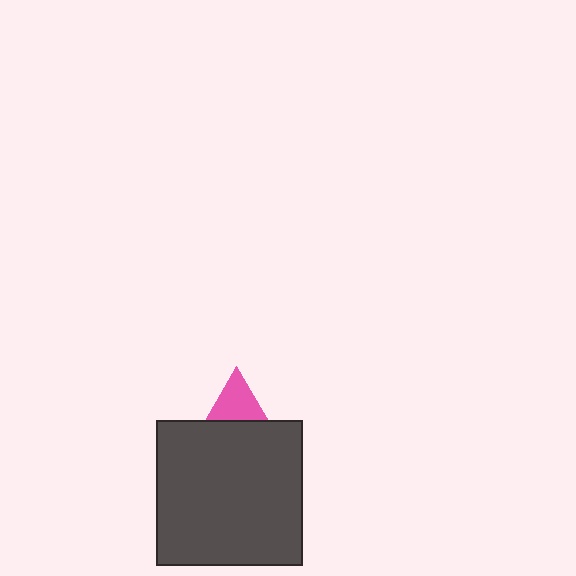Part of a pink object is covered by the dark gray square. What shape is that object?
It is a triangle.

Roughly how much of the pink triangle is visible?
About half of it is visible (roughly 50%).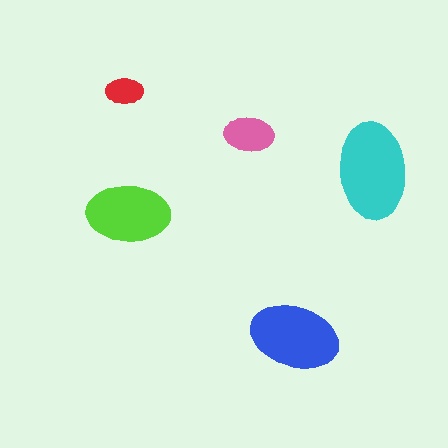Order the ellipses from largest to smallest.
the cyan one, the blue one, the lime one, the pink one, the red one.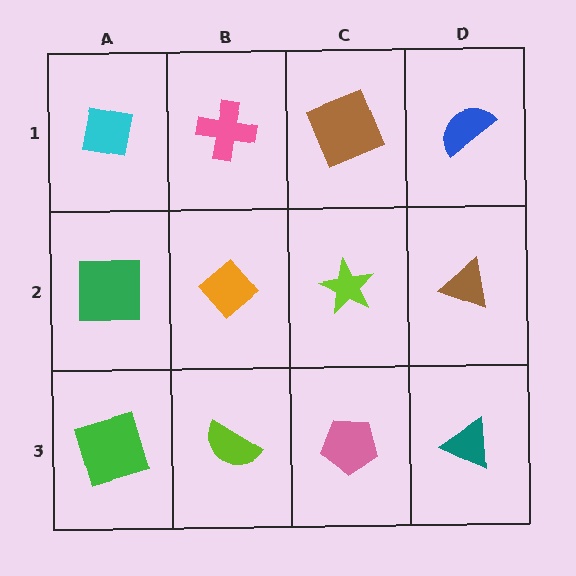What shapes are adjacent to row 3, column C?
A lime star (row 2, column C), a lime semicircle (row 3, column B), a teal triangle (row 3, column D).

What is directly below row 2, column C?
A pink pentagon.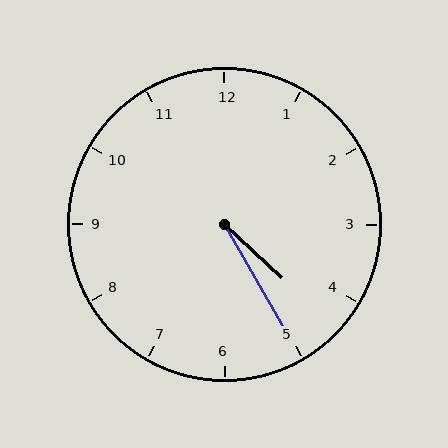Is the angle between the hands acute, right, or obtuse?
It is acute.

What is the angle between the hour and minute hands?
Approximately 18 degrees.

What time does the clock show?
4:25.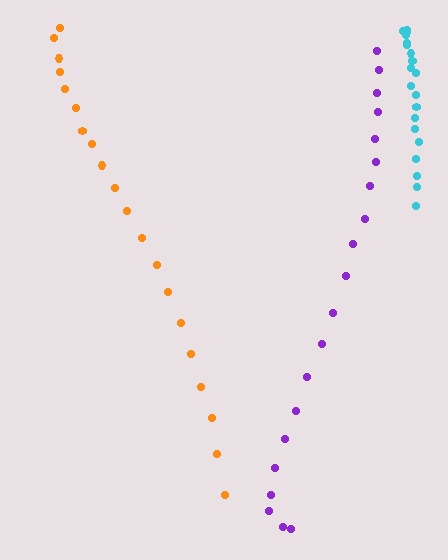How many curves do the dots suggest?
There are 3 distinct paths.